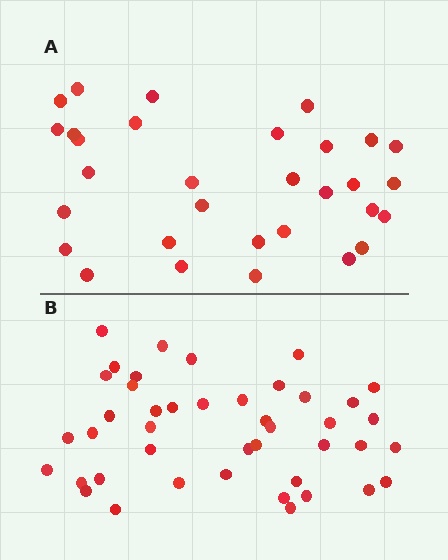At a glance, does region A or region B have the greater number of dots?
Region B (the bottom region) has more dots.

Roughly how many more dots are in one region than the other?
Region B has roughly 12 or so more dots than region A.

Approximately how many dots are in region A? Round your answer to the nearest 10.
About 30 dots. (The exact count is 31, which rounds to 30.)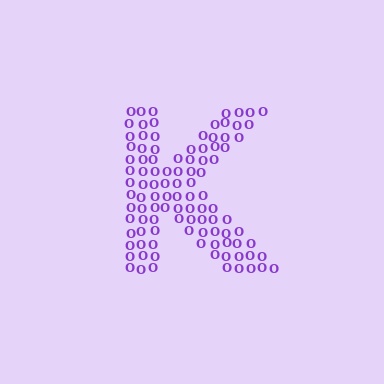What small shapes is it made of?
It is made of small letter O's.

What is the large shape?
The large shape is the letter K.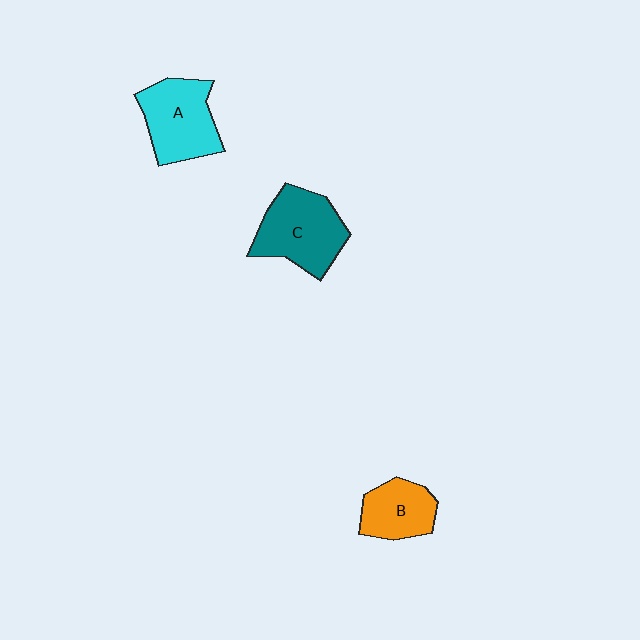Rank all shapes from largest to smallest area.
From largest to smallest: C (teal), A (cyan), B (orange).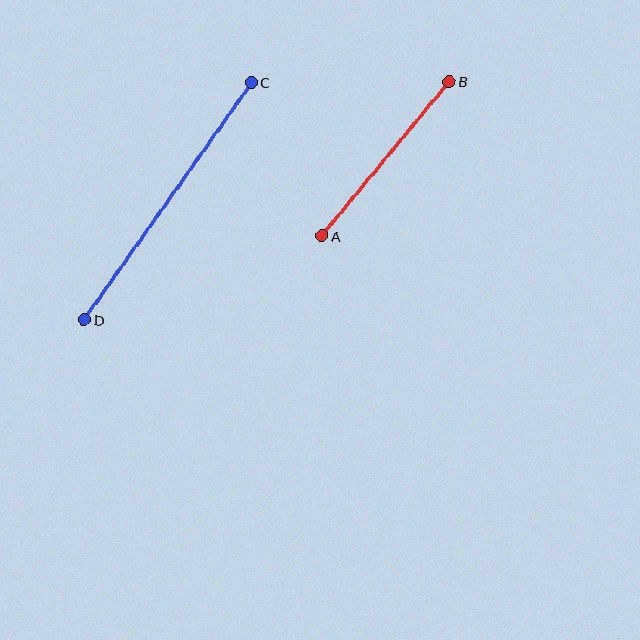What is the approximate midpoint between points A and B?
The midpoint is at approximately (385, 159) pixels.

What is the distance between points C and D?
The distance is approximately 290 pixels.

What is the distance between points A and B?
The distance is approximately 199 pixels.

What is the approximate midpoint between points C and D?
The midpoint is at approximately (168, 201) pixels.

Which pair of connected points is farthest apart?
Points C and D are farthest apart.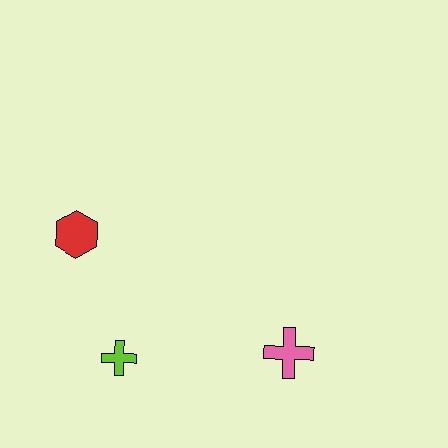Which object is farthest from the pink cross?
The red hexagon is farthest from the pink cross.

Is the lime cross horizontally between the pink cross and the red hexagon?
Yes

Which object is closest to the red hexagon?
The lime cross is closest to the red hexagon.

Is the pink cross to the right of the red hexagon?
Yes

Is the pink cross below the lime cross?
No